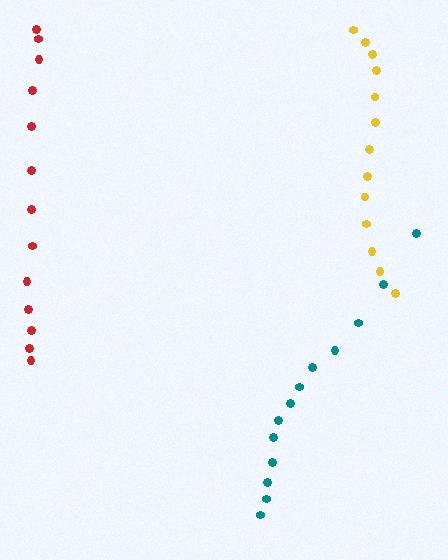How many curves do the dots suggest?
There are 3 distinct paths.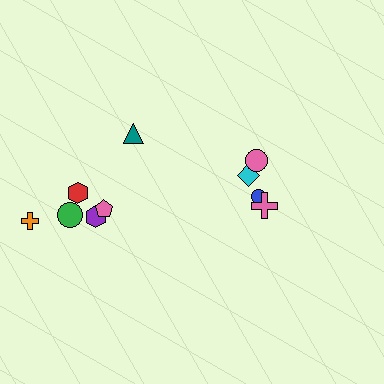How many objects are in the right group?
There are 4 objects.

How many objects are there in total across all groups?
There are 10 objects.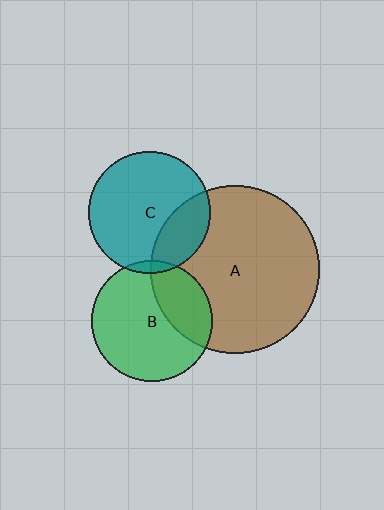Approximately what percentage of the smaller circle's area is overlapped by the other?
Approximately 5%.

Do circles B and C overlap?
Yes.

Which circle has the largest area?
Circle A (brown).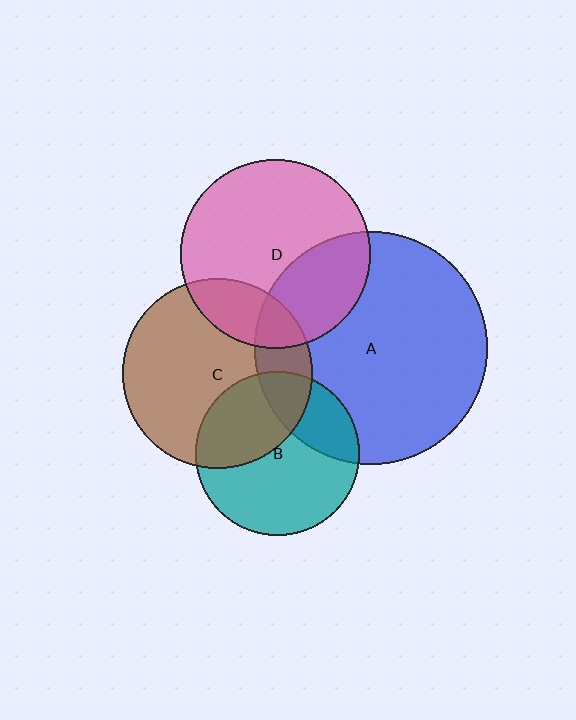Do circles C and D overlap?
Yes.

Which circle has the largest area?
Circle A (blue).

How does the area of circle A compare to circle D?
Approximately 1.5 times.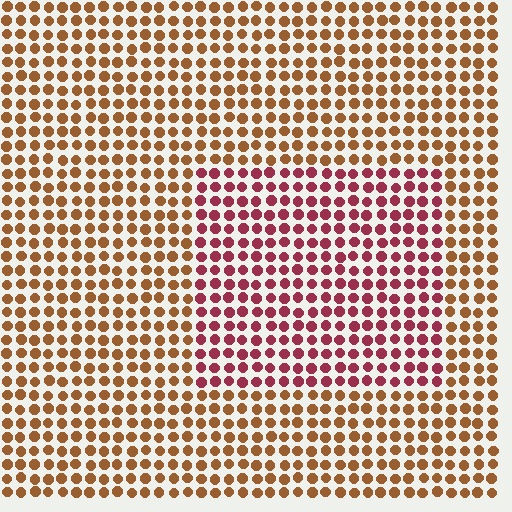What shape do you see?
I see a rectangle.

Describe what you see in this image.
The image is filled with small brown elements in a uniform arrangement. A rectangle-shaped region is visible where the elements are tinted to a slightly different hue, forming a subtle color boundary.